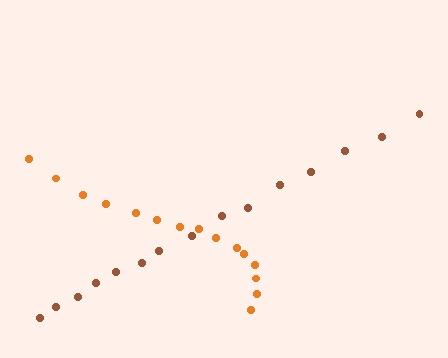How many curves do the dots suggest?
There are 2 distinct paths.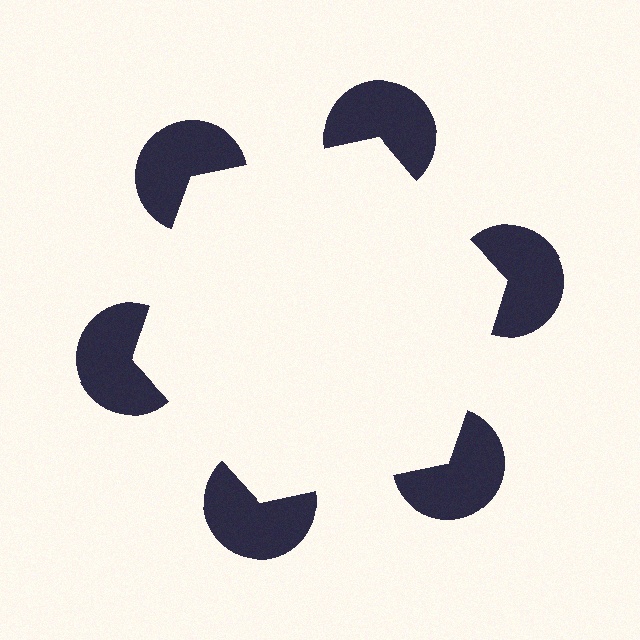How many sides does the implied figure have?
6 sides.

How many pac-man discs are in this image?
There are 6 — one at each vertex of the illusory hexagon.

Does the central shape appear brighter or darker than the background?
It typically appears slightly brighter than the background, even though no actual brightness change is drawn.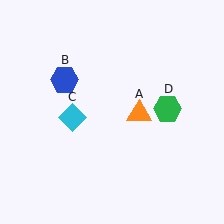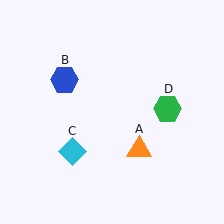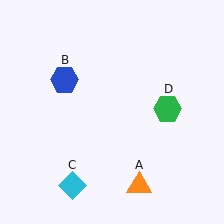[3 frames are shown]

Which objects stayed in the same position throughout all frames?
Blue hexagon (object B) and green hexagon (object D) remained stationary.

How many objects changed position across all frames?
2 objects changed position: orange triangle (object A), cyan diamond (object C).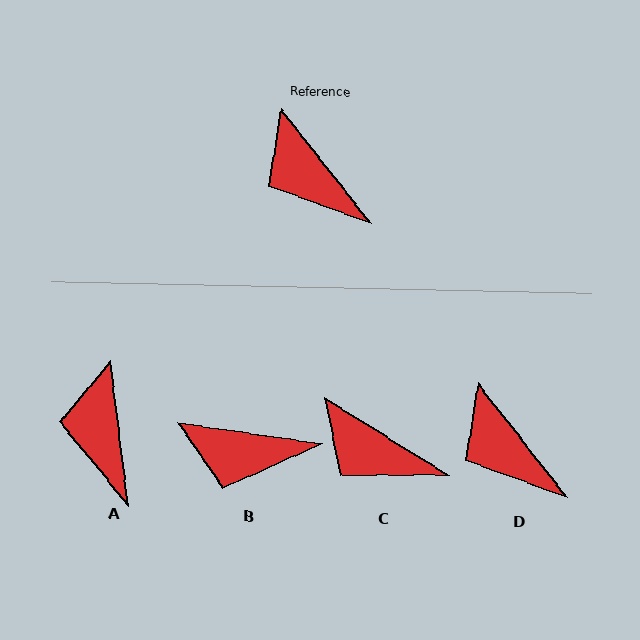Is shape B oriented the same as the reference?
No, it is off by about 44 degrees.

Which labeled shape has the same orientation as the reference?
D.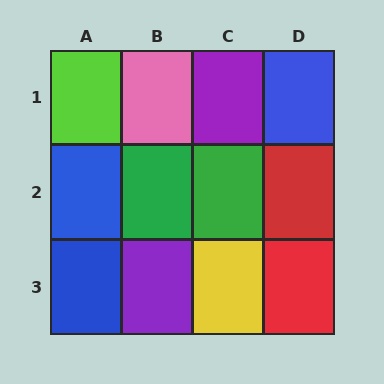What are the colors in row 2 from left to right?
Blue, green, green, red.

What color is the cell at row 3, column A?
Blue.